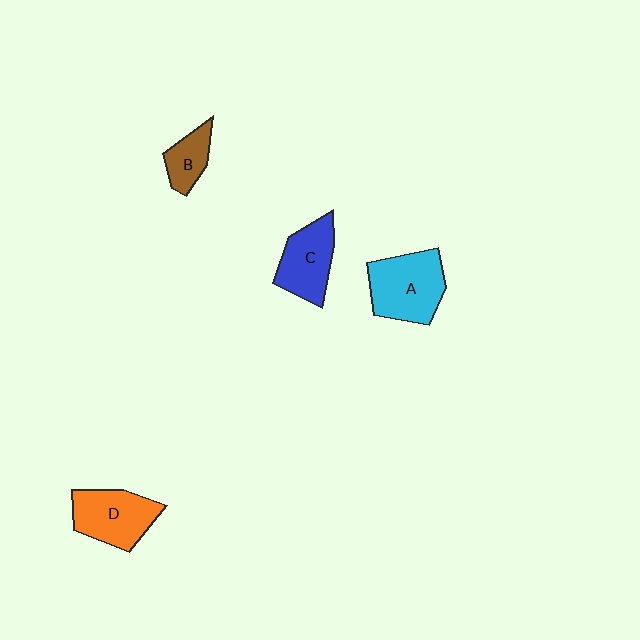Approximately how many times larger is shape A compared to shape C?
Approximately 1.3 times.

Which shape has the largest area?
Shape A (cyan).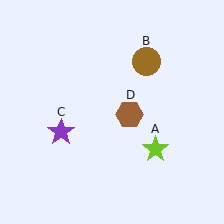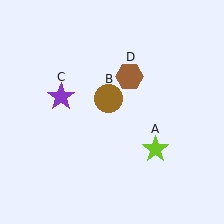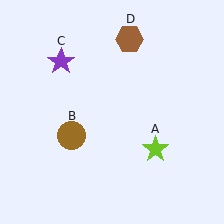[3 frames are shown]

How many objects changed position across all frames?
3 objects changed position: brown circle (object B), purple star (object C), brown hexagon (object D).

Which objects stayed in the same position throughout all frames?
Lime star (object A) remained stationary.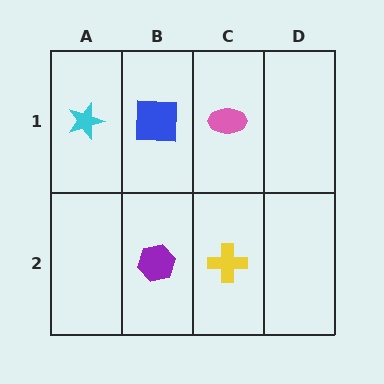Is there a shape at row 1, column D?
No, that cell is empty.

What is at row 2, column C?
A yellow cross.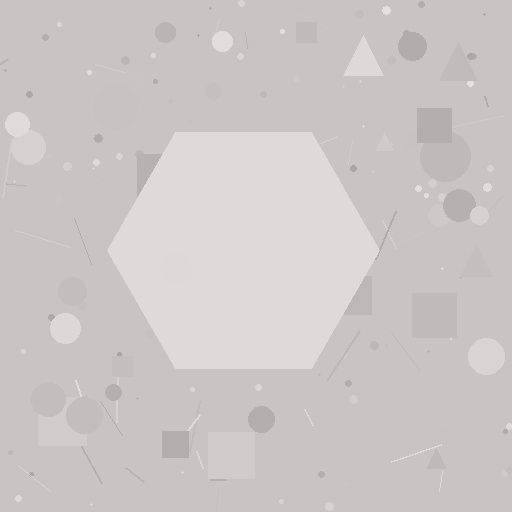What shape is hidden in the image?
A hexagon is hidden in the image.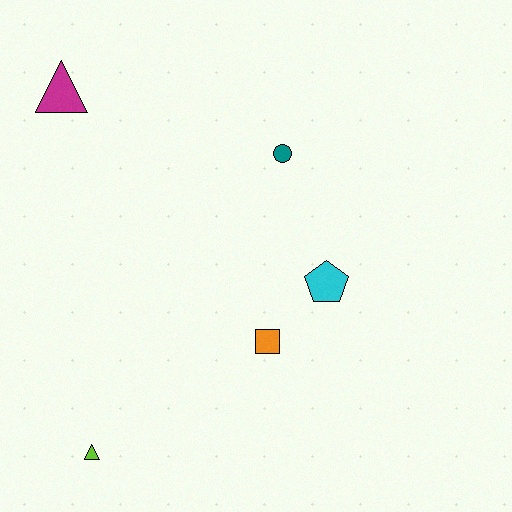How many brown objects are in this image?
There are no brown objects.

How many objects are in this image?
There are 5 objects.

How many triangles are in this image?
There are 2 triangles.